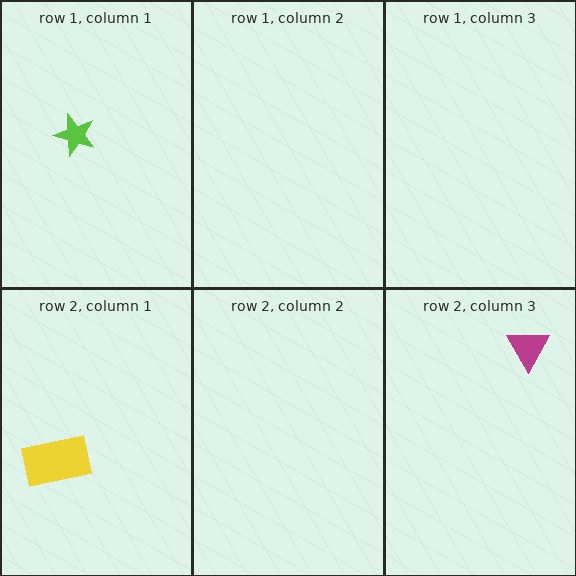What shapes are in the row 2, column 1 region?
The yellow rectangle.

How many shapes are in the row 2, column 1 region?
1.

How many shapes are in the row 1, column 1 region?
1.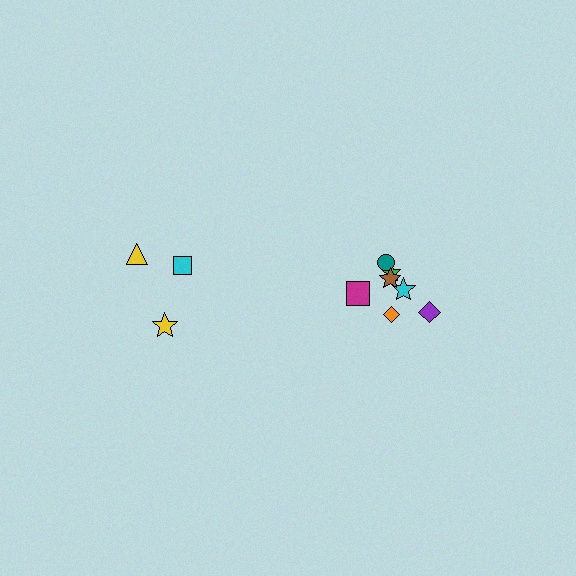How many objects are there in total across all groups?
There are 10 objects.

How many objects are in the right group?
There are 7 objects.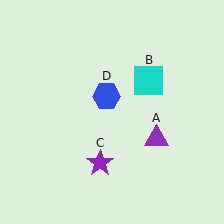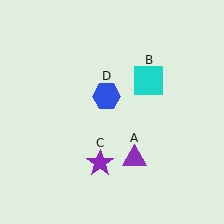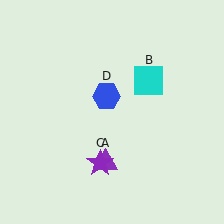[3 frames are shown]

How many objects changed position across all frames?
1 object changed position: purple triangle (object A).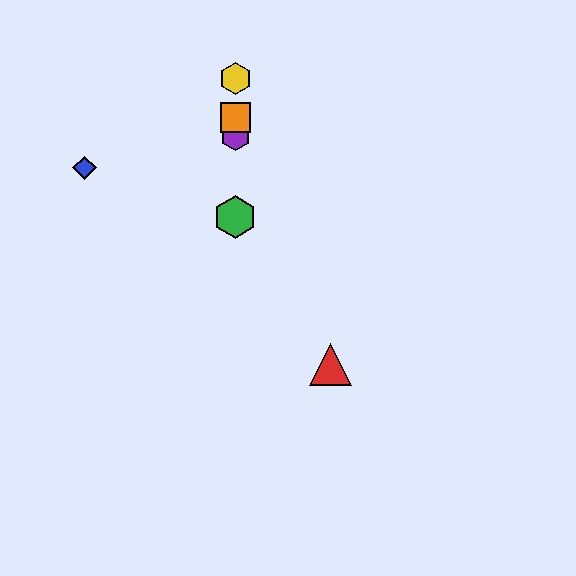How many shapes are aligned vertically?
4 shapes (the green hexagon, the yellow hexagon, the purple hexagon, the orange square) are aligned vertically.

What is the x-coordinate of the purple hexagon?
The purple hexagon is at x≈235.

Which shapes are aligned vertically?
The green hexagon, the yellow hexagon, the purple hexagon, the orange square are aligned vertically.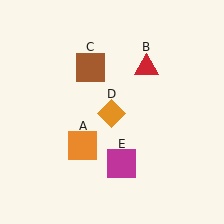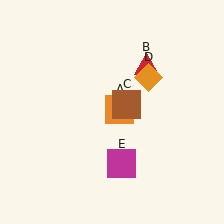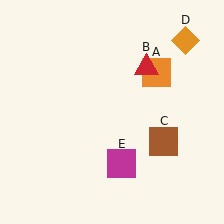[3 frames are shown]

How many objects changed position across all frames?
3 objects changed position: orange square (object A), brown square (object C), orange diamond (object D).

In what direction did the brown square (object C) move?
The brown square (object C) moved down and to the right.